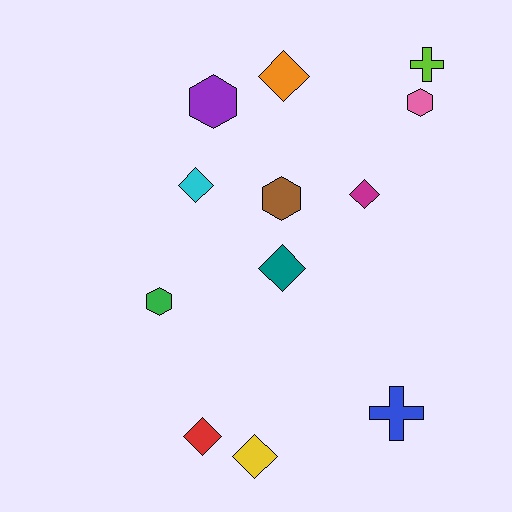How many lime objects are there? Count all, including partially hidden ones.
There is 1 lime object.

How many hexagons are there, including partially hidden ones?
There are 4 hexagons.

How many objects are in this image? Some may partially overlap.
There are 12 objects.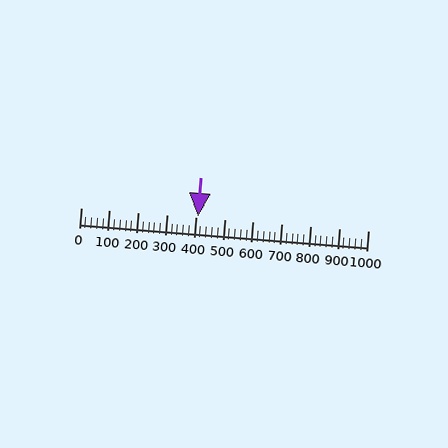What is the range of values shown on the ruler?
The ruler shows values from 0 to 1000.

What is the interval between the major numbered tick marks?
The major tick marks are spaced 100 units apart.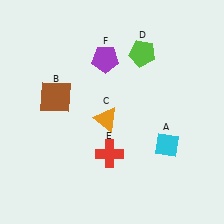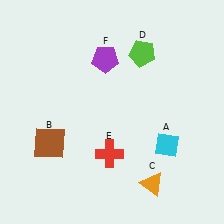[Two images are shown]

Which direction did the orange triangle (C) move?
The orange triangle (C) moved down.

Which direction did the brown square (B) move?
The brown square (B) moved down.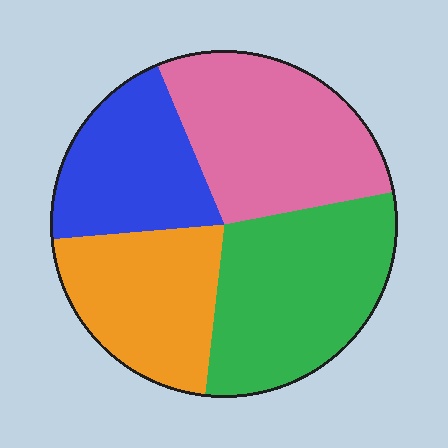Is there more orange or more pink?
Pink.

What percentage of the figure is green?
Green takes up about one third (1/3) of the figure.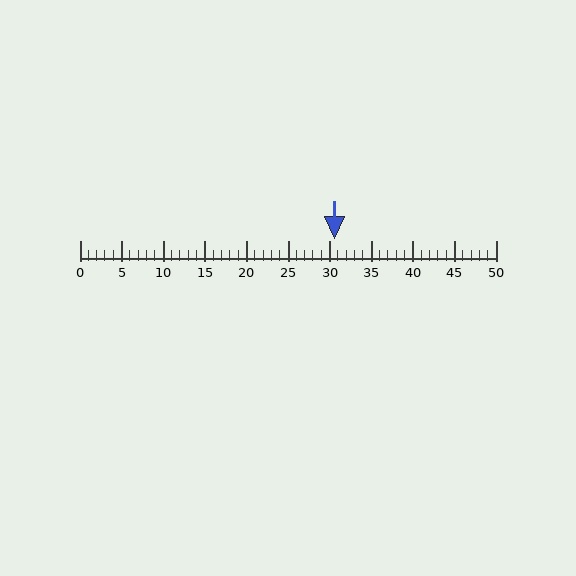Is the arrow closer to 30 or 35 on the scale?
The arrow is closer to 30.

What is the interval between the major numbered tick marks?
The major tick marks are spaced 5 units apart.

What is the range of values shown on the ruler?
The ruler shows values from 0 to 50.